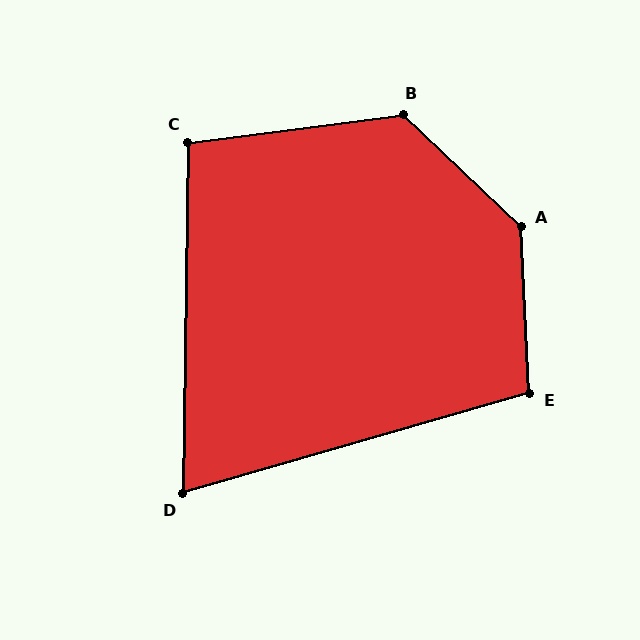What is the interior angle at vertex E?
Approximately 103 degrees (obtuse).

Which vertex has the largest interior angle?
A, at approximately 136 degrees.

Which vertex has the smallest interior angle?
D, at approximately 73 degrees.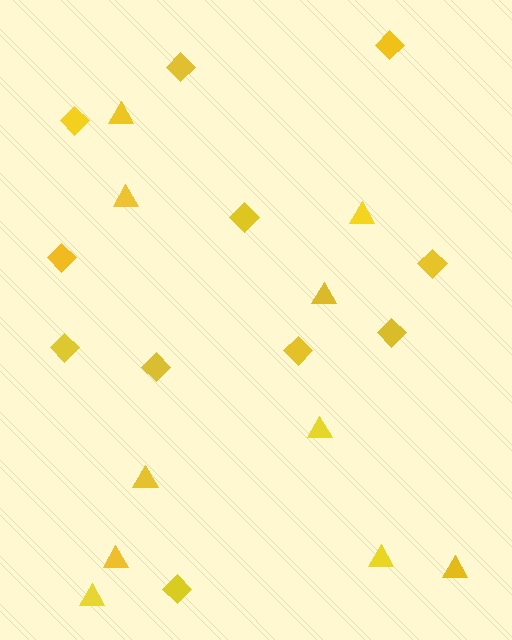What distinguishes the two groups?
There are 2 groups: one group of diamonds (11) and one group of triangles (10).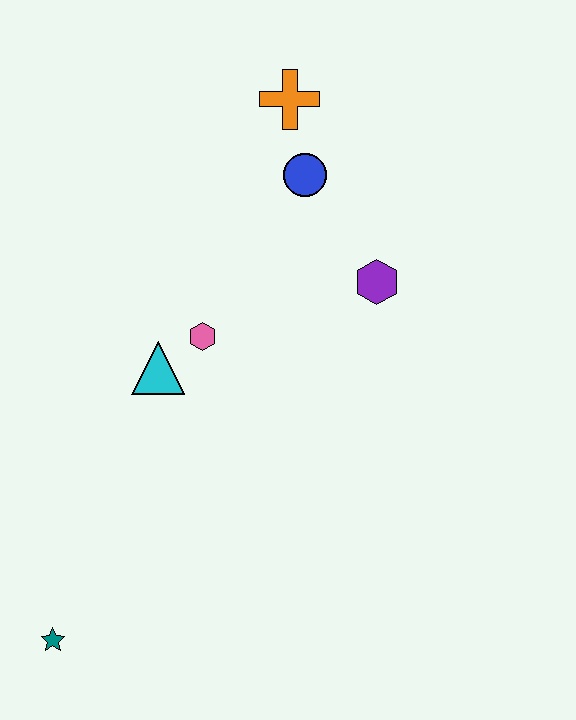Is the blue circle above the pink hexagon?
Yes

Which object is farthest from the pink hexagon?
The teal star is farthest from the pink hexagon.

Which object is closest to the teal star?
The cyan triangle is closest to the teal star.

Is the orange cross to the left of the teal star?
No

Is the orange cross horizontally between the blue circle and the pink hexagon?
Yes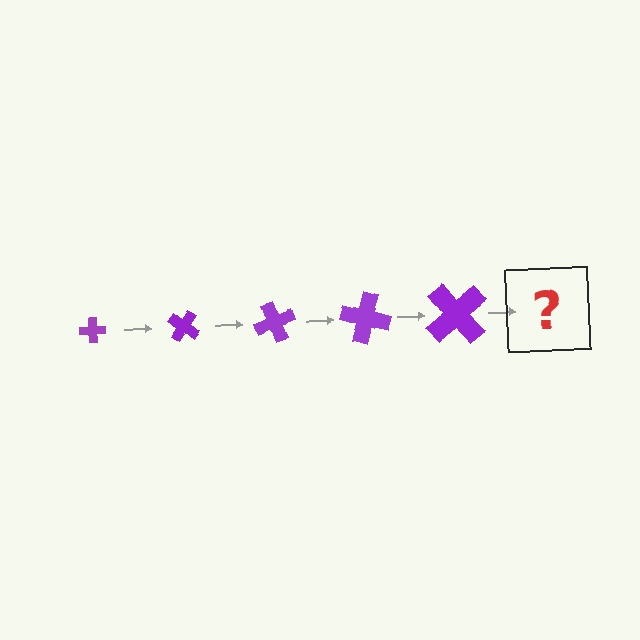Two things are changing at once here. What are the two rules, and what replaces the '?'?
The two rules are that the cross grows larger each step and it rotates 35 degrees each step. The '?' should be a cross, larger than the previous one and rotated 175 degrees from the start.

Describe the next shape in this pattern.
It should be a cross, larger than the previous one and rotated 175 degrees from the start.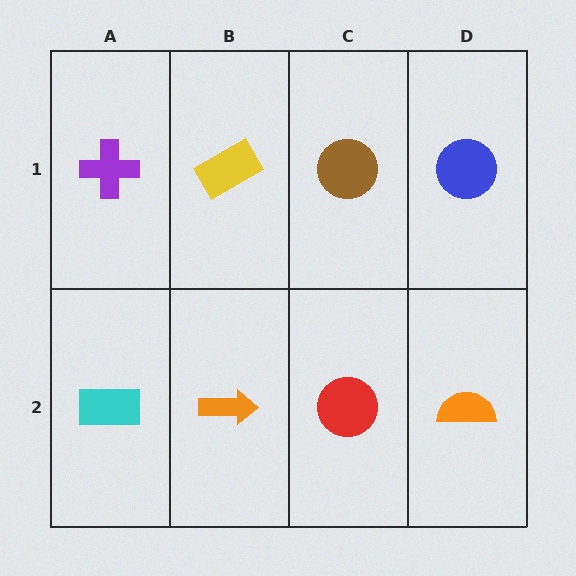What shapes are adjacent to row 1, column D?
An orange semicircle (row 2, column D), a brown circle (row 1, column C).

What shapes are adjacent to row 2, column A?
A purple cross (row 1, column A), an orange arrow (row 2, column B).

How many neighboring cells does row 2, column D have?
2.